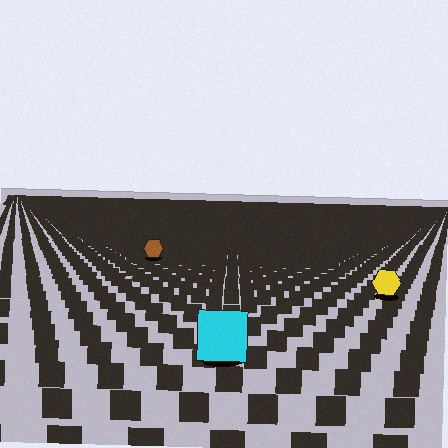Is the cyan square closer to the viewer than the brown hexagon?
Yes. The cyan square is closer — you can tell from the texture gradient: the ground texture is coarser near it.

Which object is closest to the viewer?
The cyan square is closest. The texture marks near it are larger and more spread out.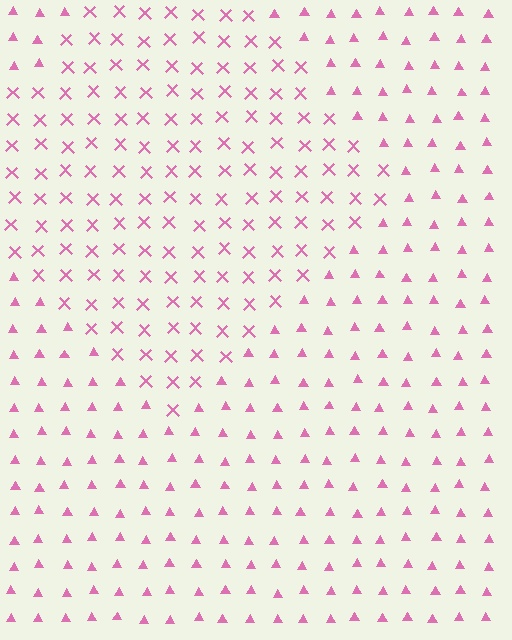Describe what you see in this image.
The image is filled with small pink elements arranged in a uniform grid. A diamond-shaped region contains X marks, while the surrounding area contains triangles. The boundary is defined purely by the change in element shape.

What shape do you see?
I see a diamond.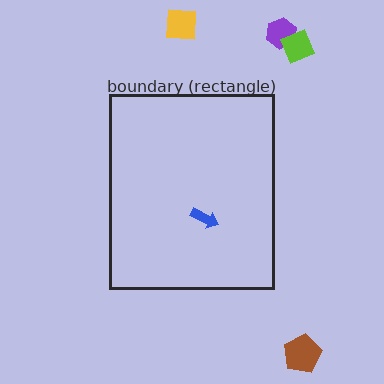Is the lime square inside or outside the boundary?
Outside.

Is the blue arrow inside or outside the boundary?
Inside.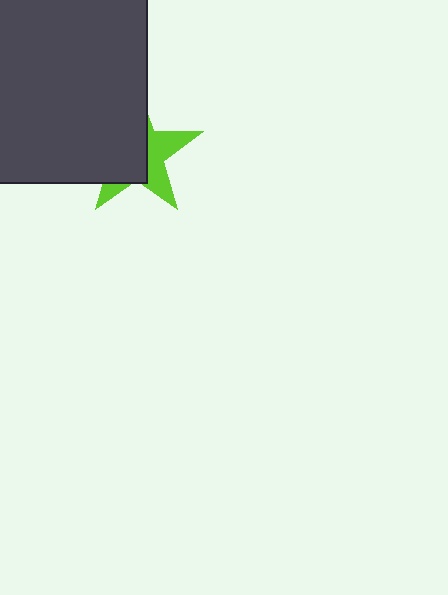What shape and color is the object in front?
The object in front is a dark gray rectangle.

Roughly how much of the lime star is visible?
A small part of it is visible (roughly 41%).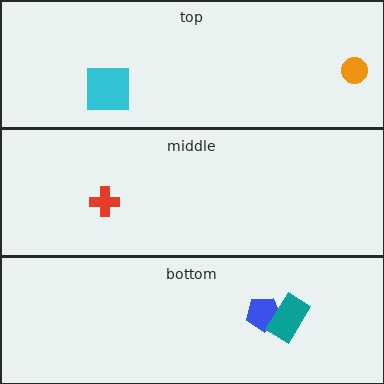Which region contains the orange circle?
The top region.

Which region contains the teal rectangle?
The bottom region.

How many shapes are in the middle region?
1.